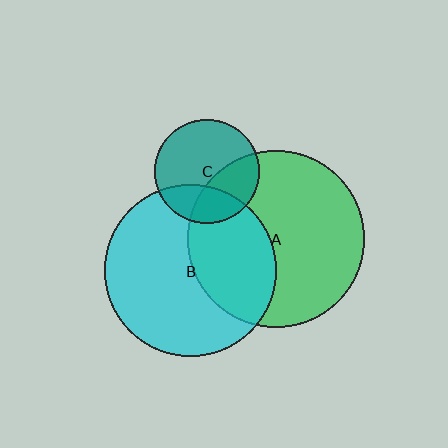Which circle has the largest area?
Circle A (green).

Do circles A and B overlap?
Yes.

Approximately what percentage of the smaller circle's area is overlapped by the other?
Approximately 40%.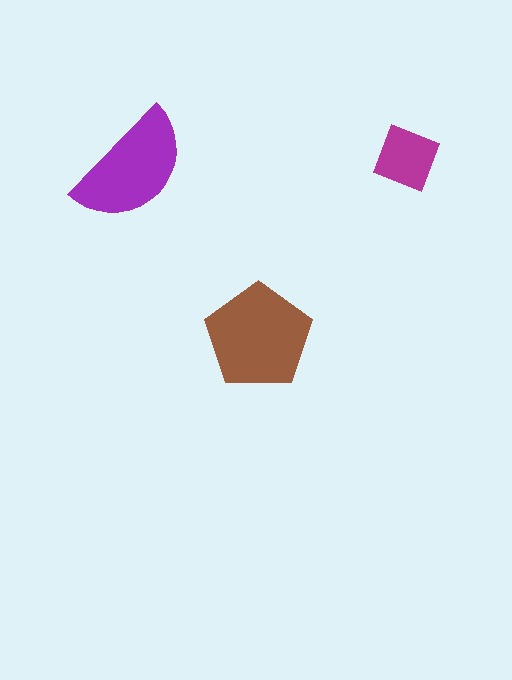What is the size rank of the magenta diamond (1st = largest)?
3rd.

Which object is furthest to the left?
The purple semicircle is leftmost.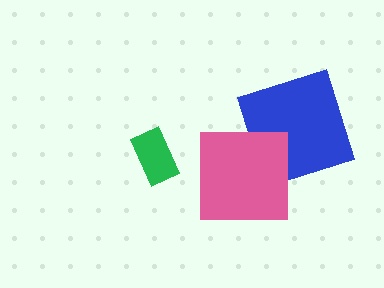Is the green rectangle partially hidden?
No, no other shape covers it.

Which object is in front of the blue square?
The pink square is in front of the blue square.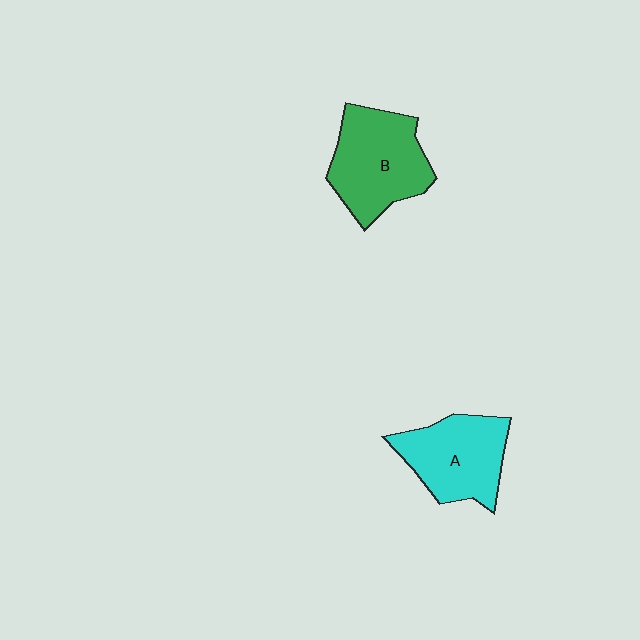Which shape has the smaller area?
Shape A (cyan).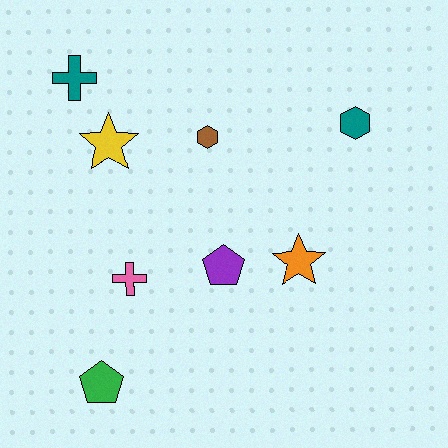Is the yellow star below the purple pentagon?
No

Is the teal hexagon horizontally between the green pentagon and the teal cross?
No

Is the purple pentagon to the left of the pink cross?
No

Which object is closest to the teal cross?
The yellow star is closest to the teal cross.